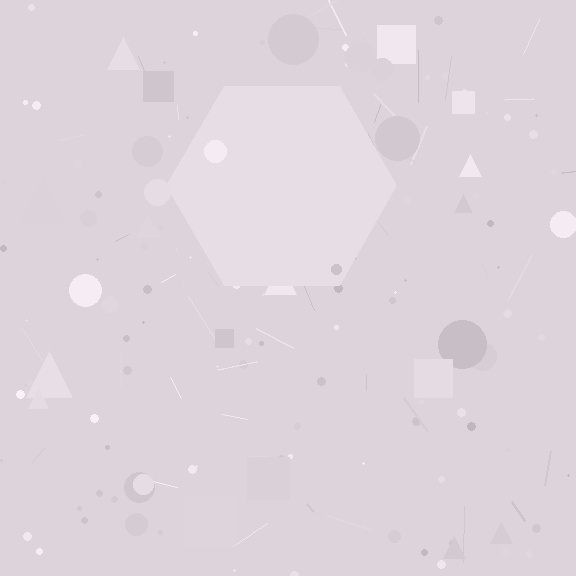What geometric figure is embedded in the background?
A hexagon is embedded in the background.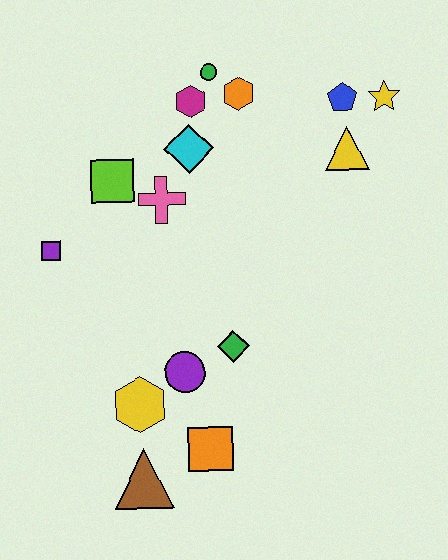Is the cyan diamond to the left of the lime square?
No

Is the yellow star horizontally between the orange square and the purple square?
No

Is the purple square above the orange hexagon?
No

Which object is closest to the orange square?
The brown triangle is closest to the orange square.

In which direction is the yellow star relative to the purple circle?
The yellow star is above the purple circle.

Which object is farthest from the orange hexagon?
The brown triangle is farthest from the orange hexagon.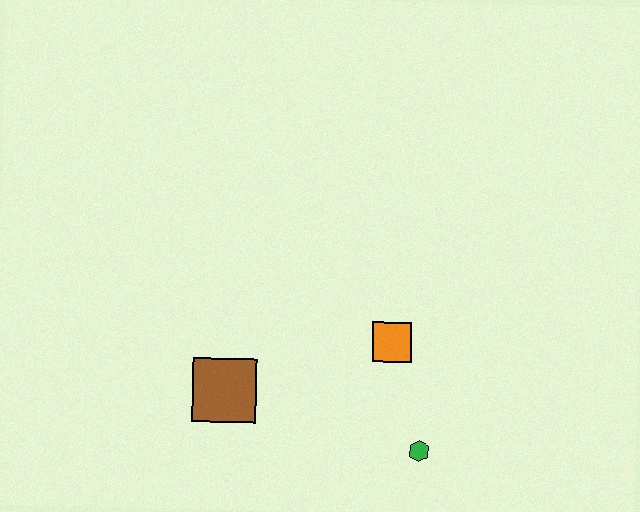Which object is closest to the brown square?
The orange square is closest to the brown square.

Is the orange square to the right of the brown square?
Yes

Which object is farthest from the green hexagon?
The brown square is farthest from the green hexagon.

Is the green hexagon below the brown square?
Yes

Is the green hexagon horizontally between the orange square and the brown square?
No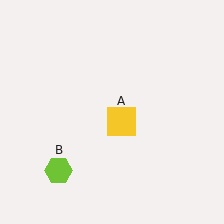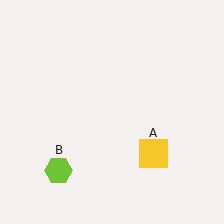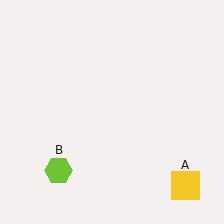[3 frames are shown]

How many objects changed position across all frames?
1 object changed position: yellow square (object A).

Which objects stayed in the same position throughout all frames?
Lime hexagon (object B) remained stationary.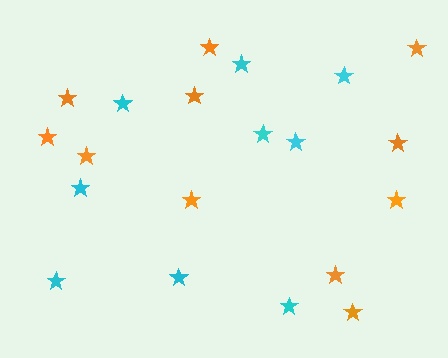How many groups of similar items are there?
There are 2 groups: one group of orange stars (11) and one group of cyan stars (9).